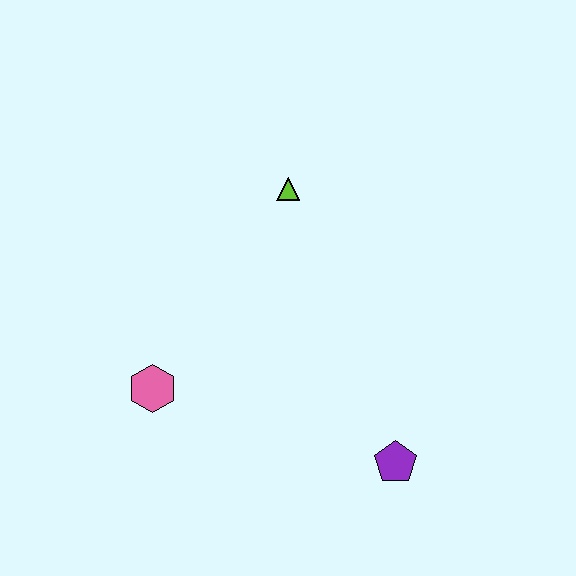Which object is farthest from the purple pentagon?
The lime triangle is farthest from the purple pentagon.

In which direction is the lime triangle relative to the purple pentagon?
The lime triangle is above the purple pentagon.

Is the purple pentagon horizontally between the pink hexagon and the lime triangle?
No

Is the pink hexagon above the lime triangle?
No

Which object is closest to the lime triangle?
The pink hexagon is closest to the lime triangle.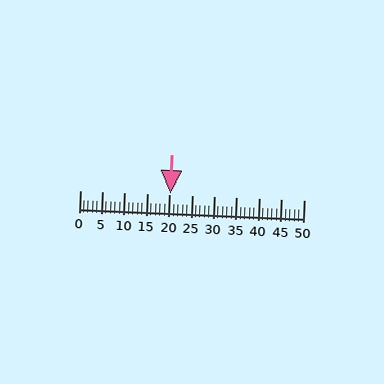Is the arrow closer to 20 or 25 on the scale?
The arrow is closer to 20.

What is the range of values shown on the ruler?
The ruler shows values from 0 to 50.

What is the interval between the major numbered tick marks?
The major tick marks are spaced 5 units apart.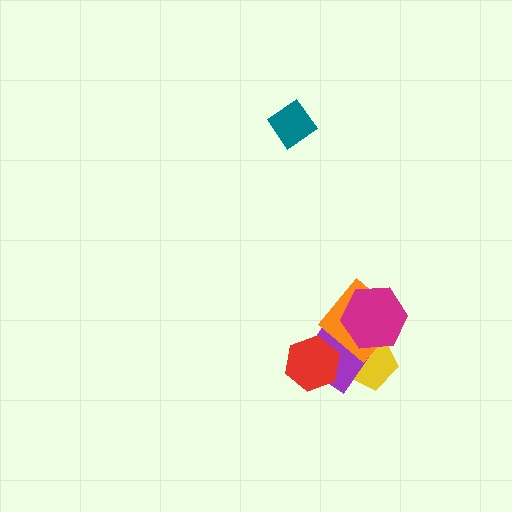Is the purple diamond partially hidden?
Yes, it is partially covered by another shape.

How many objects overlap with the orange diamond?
3 objects overlap with the orange diamond.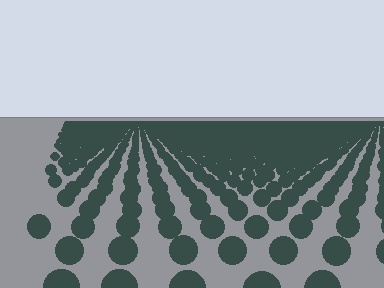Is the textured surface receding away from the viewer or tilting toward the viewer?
The surface is receding away from the viewer. Texture elements get smaller and denser toward the top.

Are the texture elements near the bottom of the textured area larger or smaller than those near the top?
Larger. Near the bottom, elements are closer to the viewer and appear at a bigger on-screen size.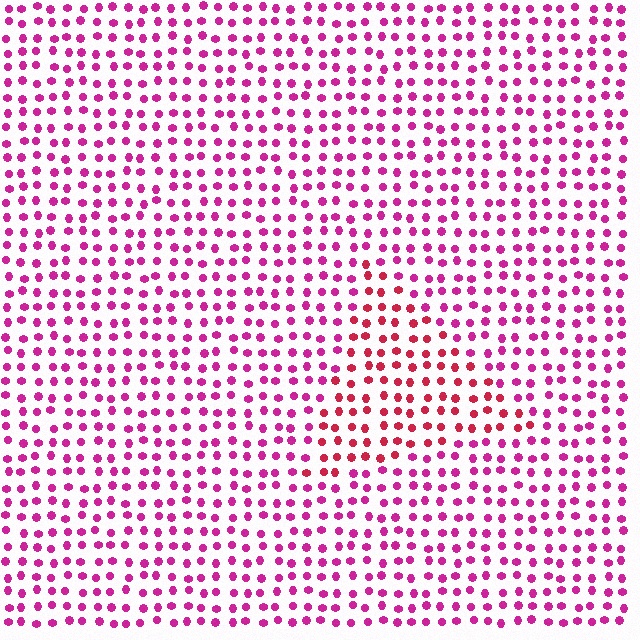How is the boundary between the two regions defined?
The boundary is defined purely by a slight shift in hue (about 29 degrees). Spacing, size, and orientation are identical on both sides.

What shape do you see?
I see a triangle.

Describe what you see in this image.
The image is filled with small magenta elements in a uniform arrangement. A triangle-shaped region is visible where the elements are tinted to a slightly different hue, forming a subtle color boundary.